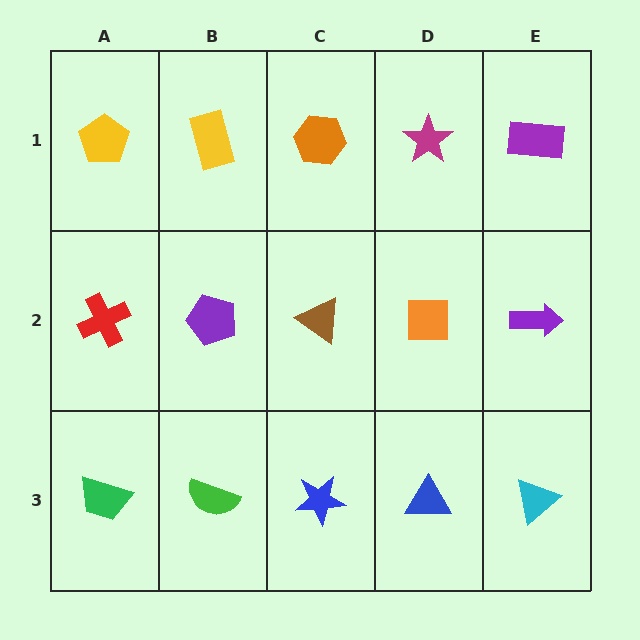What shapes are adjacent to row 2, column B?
A yellow rectangle (row 1, column B), a green semicircle (row 3, column B), a red cross (row 2, column A), a brown triangle (row 2, column C).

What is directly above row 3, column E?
A purple arrow.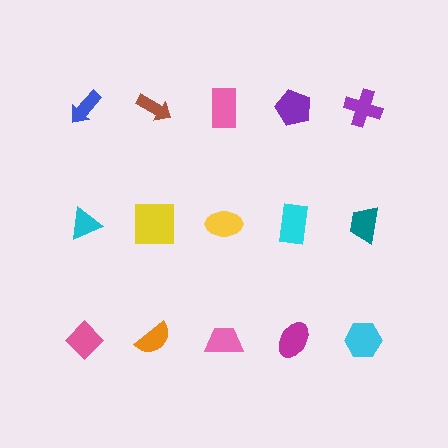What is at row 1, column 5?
A purple cross.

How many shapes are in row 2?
5 shapes.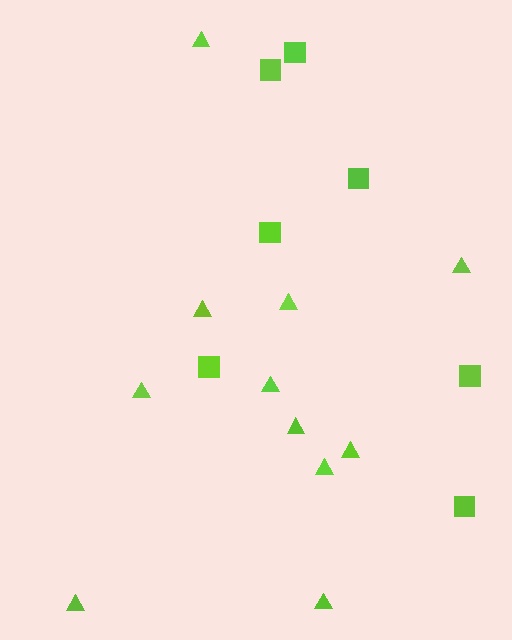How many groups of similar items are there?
There are 2 groups: one group of squares (7) and one group of triangles (11).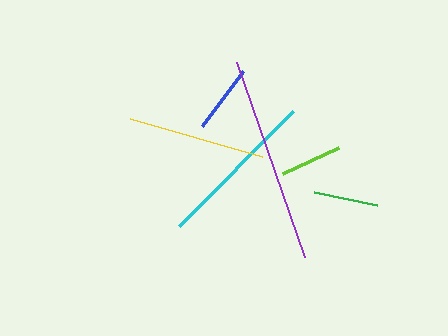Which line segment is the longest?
The purple line is the longest at approximately 207 pixels.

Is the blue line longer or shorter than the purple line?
The purple line is longer than the blue line.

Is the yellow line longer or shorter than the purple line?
The purple line is longer than the yellow line.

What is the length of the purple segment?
The purple segment is approximately 207 pixels long.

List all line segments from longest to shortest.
From longest to shortest: purple, cyan, yellow, blue, green, lime.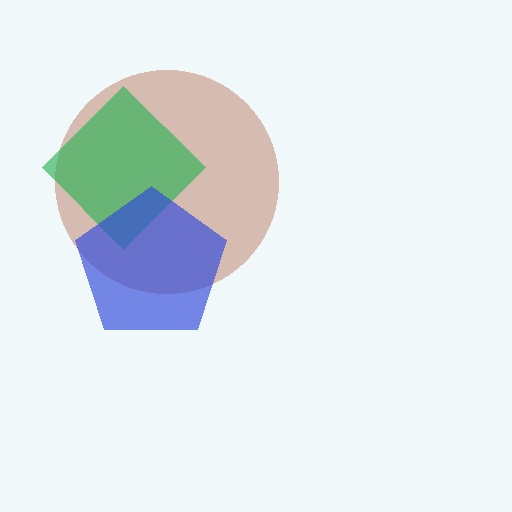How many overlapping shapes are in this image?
There are 3 overlapping shapes in the image.